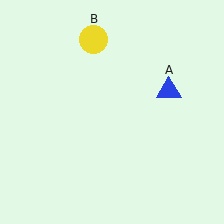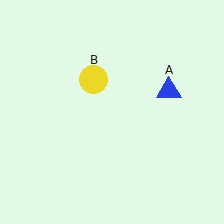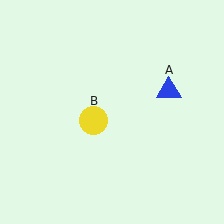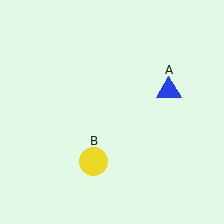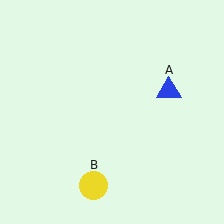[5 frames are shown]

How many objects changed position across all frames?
1 object changed position: yellow circle (object B).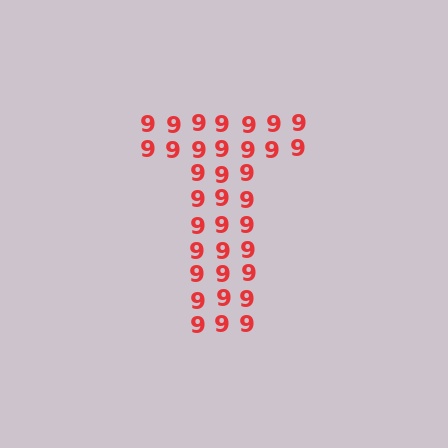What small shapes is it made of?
It is made of small digit 9's.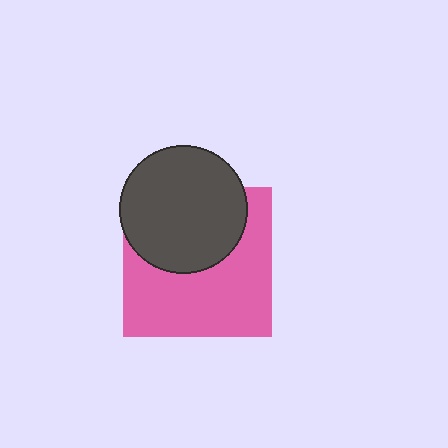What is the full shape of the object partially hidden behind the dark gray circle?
The partially hidden object is a pink square.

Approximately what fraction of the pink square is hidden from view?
Roughly 41% of the pink square is hidden behind the dark gray circle.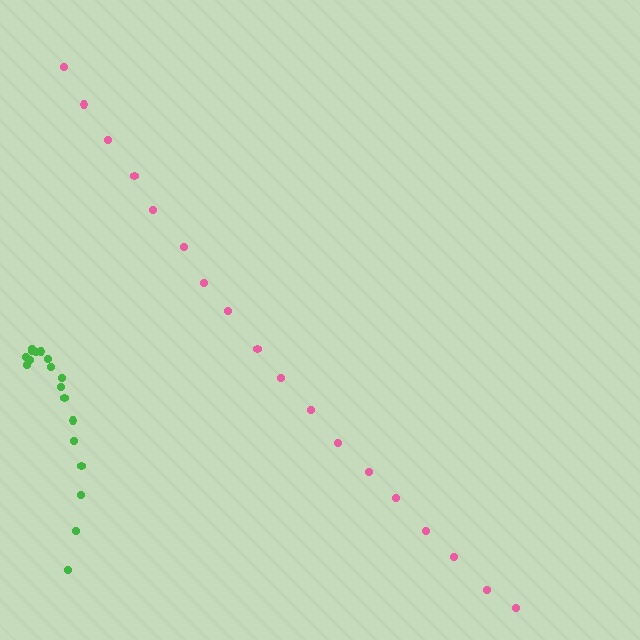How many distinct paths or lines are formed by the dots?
There are 2 distinct paths.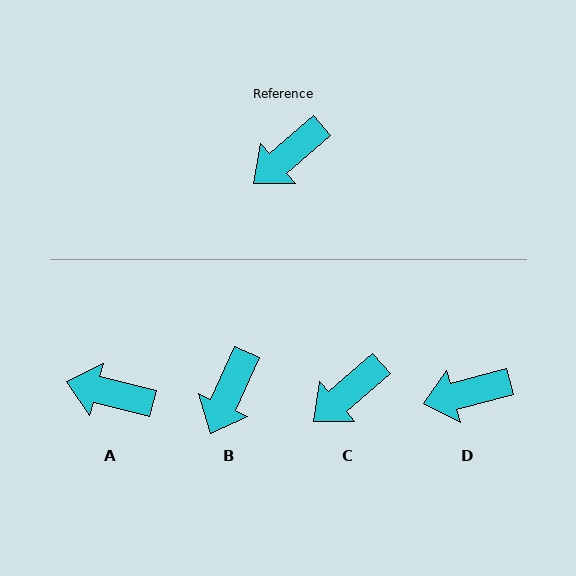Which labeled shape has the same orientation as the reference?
C.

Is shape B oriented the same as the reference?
No, it is off by about 25 degrees.